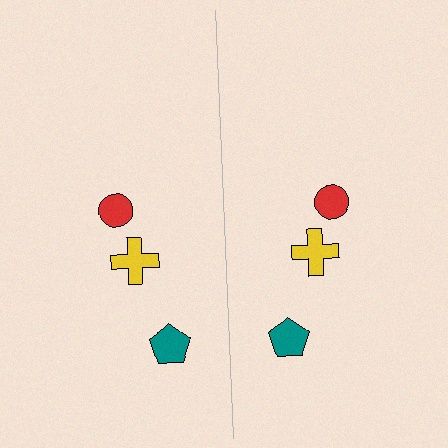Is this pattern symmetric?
Yes, this pattern has bilateral (reflection) symmetry.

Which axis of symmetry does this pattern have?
The pattern has a vertical axis of symmetry running through the center of the image.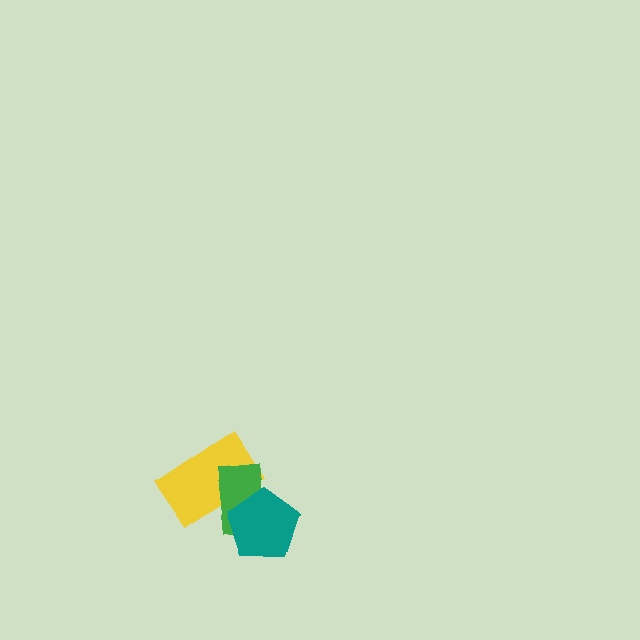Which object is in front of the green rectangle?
The teal pentagon is in front of the green rectangle.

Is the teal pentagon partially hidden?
No, no other shape covers it.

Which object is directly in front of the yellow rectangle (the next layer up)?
The green rectangle is directly in front of the yellow rectangle.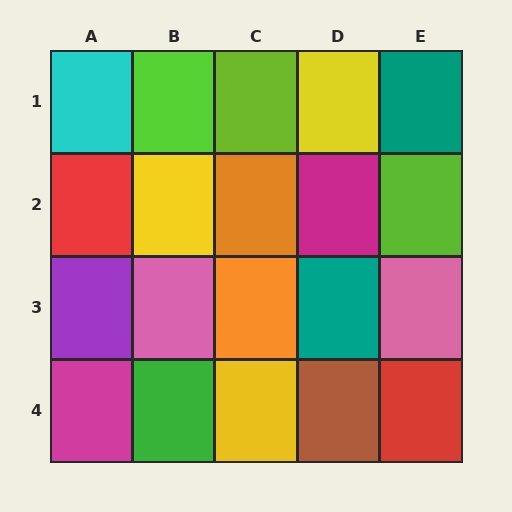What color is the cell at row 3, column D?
Teal.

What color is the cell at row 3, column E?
Pink.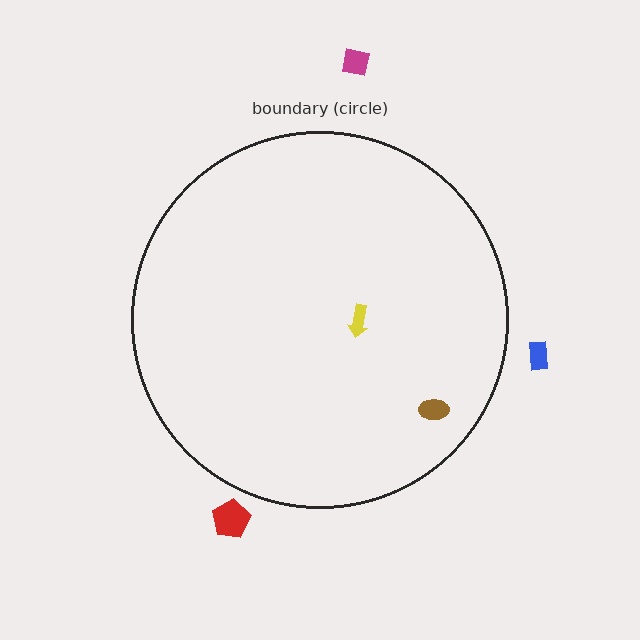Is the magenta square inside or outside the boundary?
Outside.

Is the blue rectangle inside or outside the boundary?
Outside.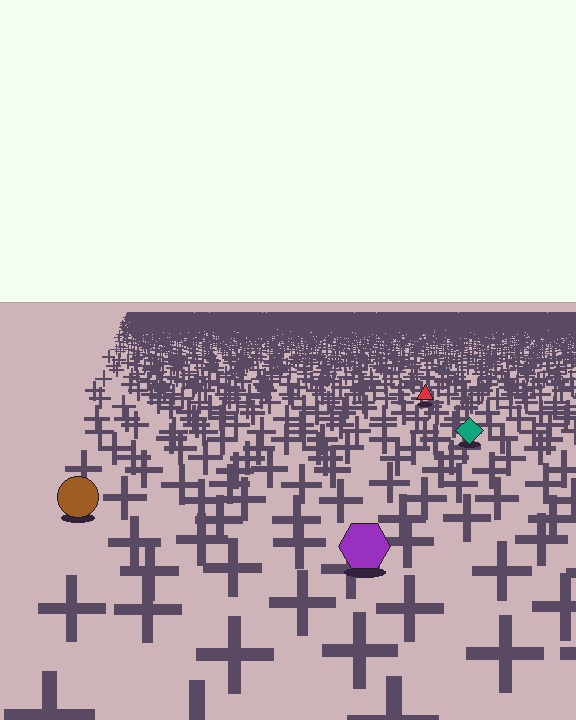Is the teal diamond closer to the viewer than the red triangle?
Yes. The teal diamond is closer — you can tell from the texture gradient: the ground texture is coarser near it.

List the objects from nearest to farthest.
From nearest to farthest: the purple hexagon, the brown circle, the teal diamond, the red triangle.